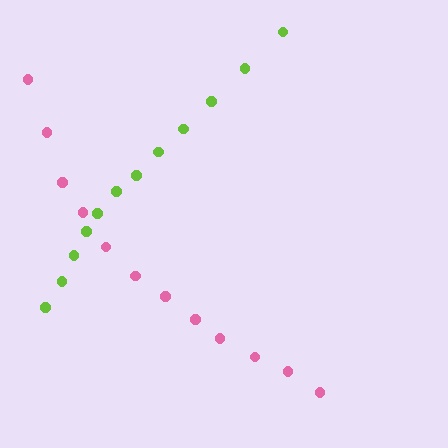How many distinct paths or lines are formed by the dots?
There are 2 distinct paths.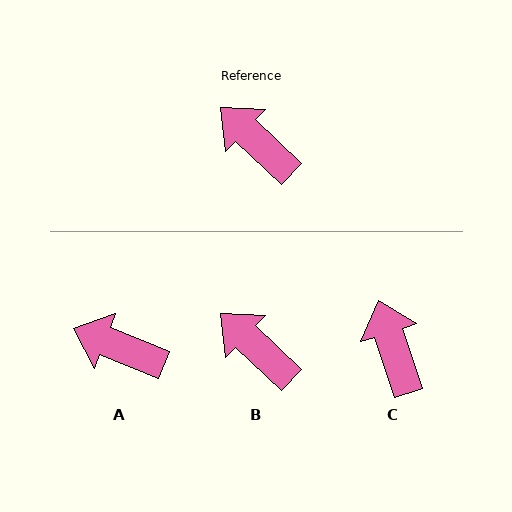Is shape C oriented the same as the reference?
No, it is off by about 29 degrees.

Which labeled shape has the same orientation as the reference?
B.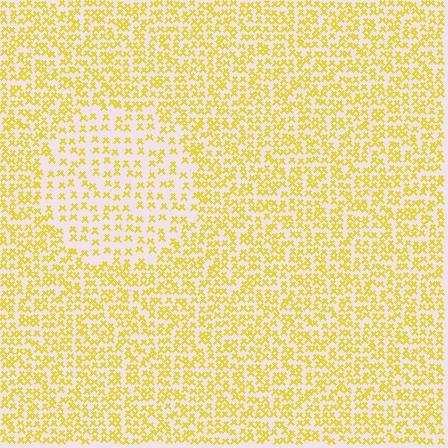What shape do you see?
I see a circle.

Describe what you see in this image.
The image contains small yellow elements arranged at two different densities. A circle-shaped region is visible where the elements are less densely packed than the surrounding area.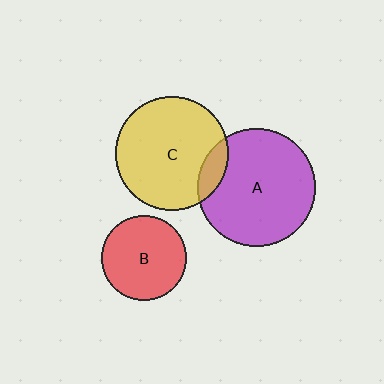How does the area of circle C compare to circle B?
Approximately 1.8 times.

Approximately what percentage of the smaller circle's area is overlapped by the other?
Approximately 10%.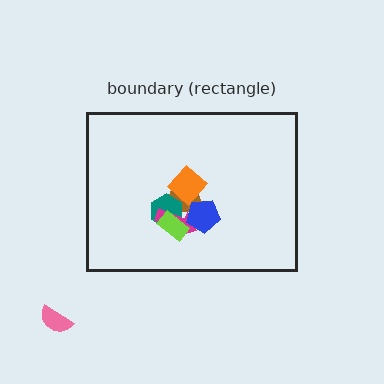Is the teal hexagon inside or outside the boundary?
Inside.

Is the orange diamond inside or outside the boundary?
Inside.